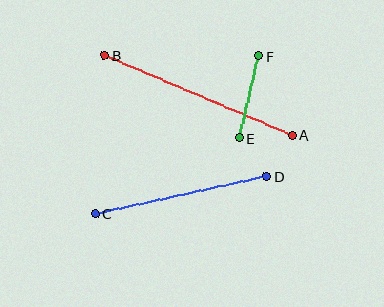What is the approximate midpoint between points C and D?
The midpoint is at approximately (181, 195) pixels.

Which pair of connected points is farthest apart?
Points A and B are farthest apart.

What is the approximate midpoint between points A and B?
The midpoint is at approximately (198, 95) pixels.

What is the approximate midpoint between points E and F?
The midpoint is at approximately (249, 97) pixels.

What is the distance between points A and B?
The distance is approximately 204 pixels.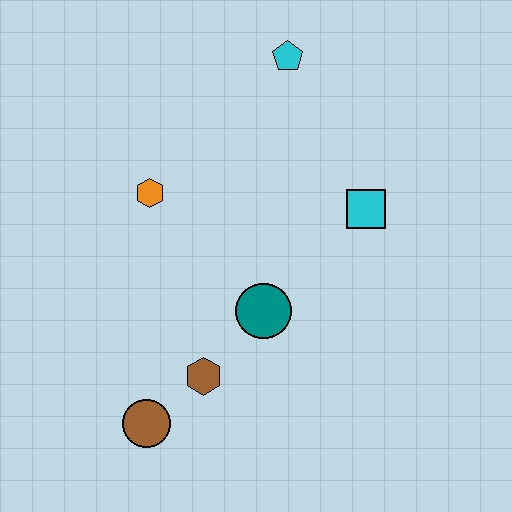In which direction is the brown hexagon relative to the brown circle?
The brown hexagon is to the right of the brown circle.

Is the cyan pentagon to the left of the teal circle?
No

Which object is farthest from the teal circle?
The cyan pentagon is farthest from the teal circle.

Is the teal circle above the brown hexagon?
Yes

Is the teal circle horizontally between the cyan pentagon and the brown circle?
Yes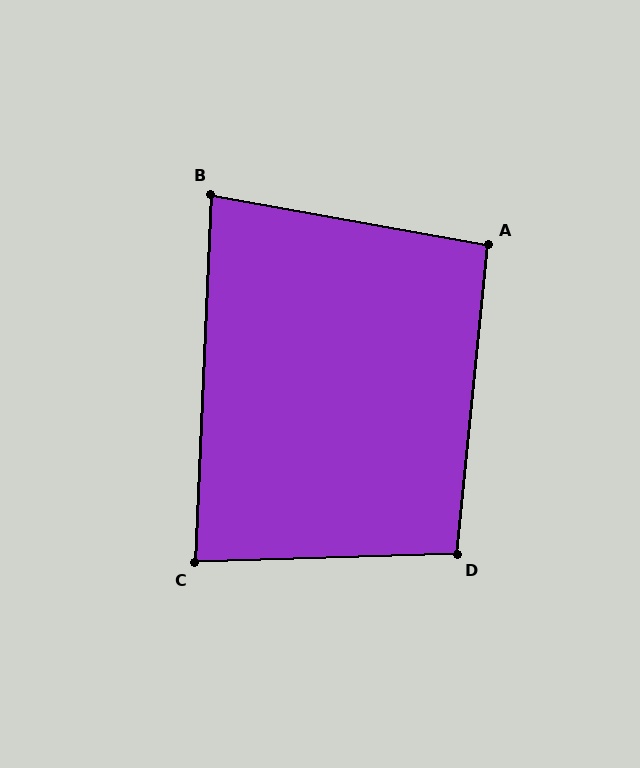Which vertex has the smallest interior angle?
B, at approximately 82 degrees.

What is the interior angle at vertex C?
Approximately 86 degrees (approximately right).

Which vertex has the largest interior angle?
D, at approximately 98 degrees.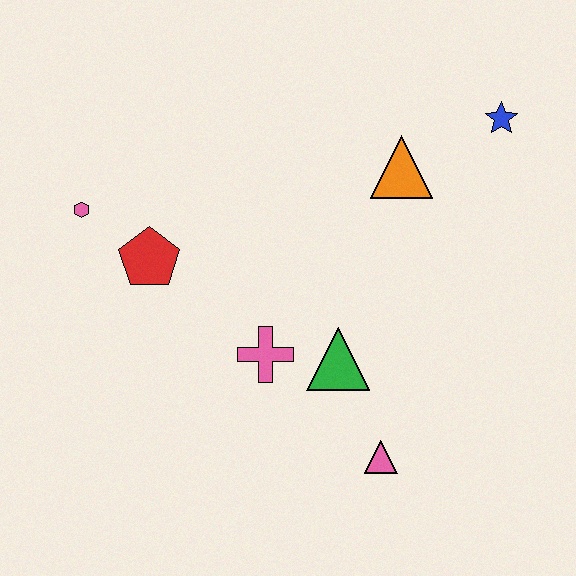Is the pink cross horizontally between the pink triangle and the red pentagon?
Yes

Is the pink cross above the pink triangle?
Yes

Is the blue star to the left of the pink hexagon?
No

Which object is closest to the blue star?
The orange triangle is closest to the blue star.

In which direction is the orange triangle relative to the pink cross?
The orange triangle is above the pink cross.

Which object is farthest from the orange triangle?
The pink hexagon is farthest from the orange triangle.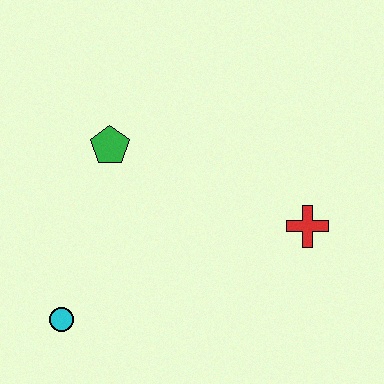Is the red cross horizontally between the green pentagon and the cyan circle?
No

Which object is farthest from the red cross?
The cyan circle is farthest from the red cross.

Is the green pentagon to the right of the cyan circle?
Yes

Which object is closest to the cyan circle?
The green pentagon is closest to the cyan circle.